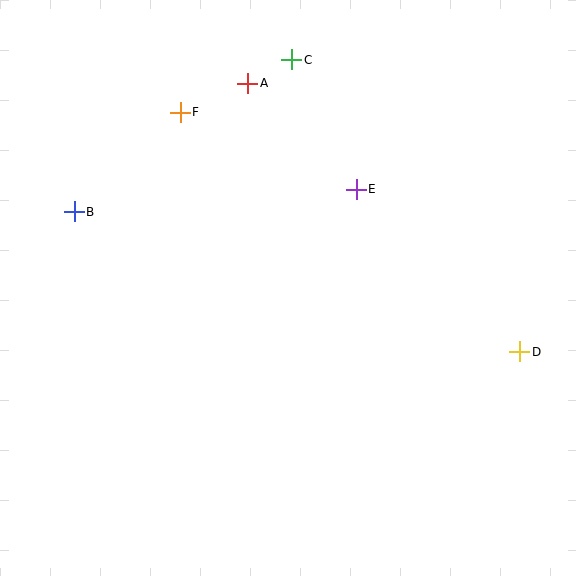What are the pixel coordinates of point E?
Point E is at (356, 189).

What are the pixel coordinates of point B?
Point B is at (74, 212).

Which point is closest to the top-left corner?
Point F is closest to the top-left corner.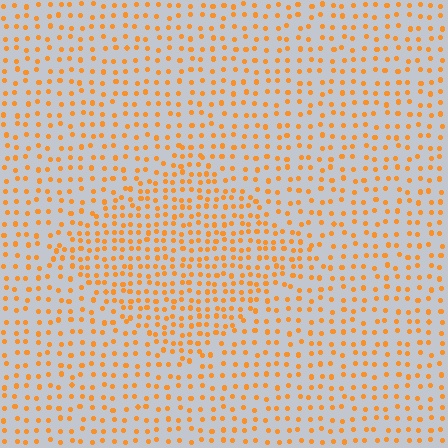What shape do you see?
I see a diamond.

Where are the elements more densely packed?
The elements are more densely packed inside the diamond boundary.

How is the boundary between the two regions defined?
The boundary is defined by a change in element density (approximately 1.7x ratio). All elements are the same color, size, and shape.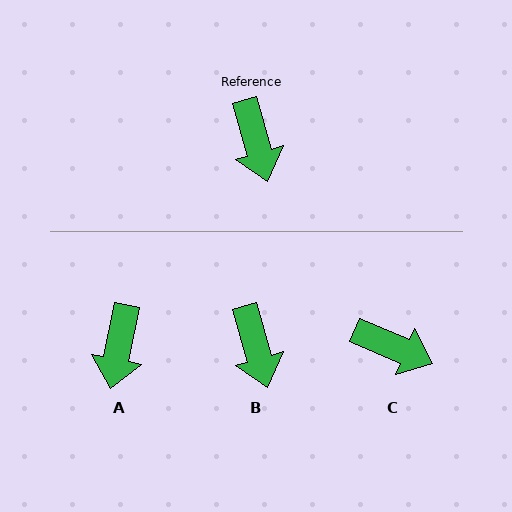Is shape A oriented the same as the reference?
No, it is off by about 28 degrees.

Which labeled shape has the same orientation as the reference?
B.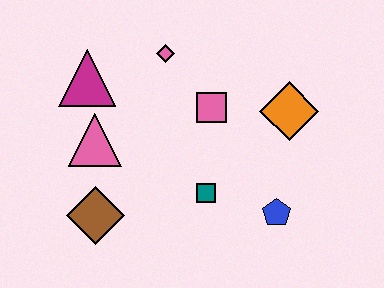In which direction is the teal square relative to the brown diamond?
The teal square is to the right of the brown diamond.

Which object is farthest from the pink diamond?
The blue pentagon is farthest from the pink diamond.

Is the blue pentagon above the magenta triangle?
No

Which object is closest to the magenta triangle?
The pink triangle is closest to the magenta triangle.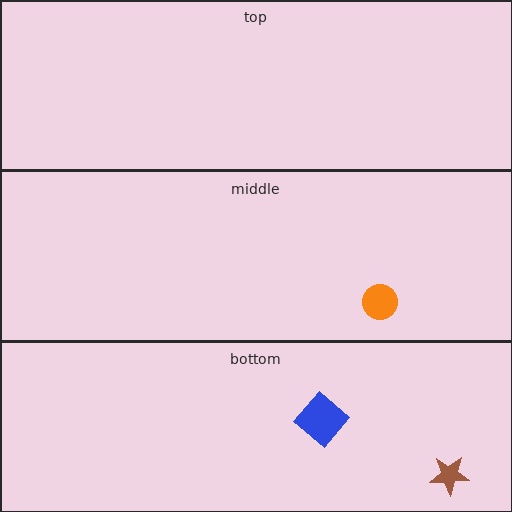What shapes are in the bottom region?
The blue diamond, the brown star.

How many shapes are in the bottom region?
2.